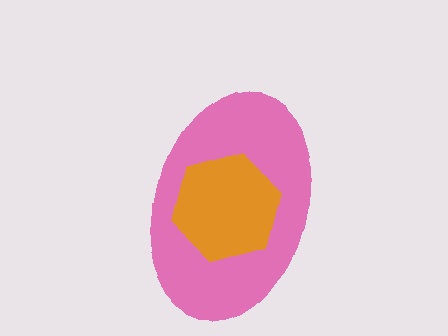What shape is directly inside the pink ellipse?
The orange hexagon.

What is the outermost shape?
The pink ellipse.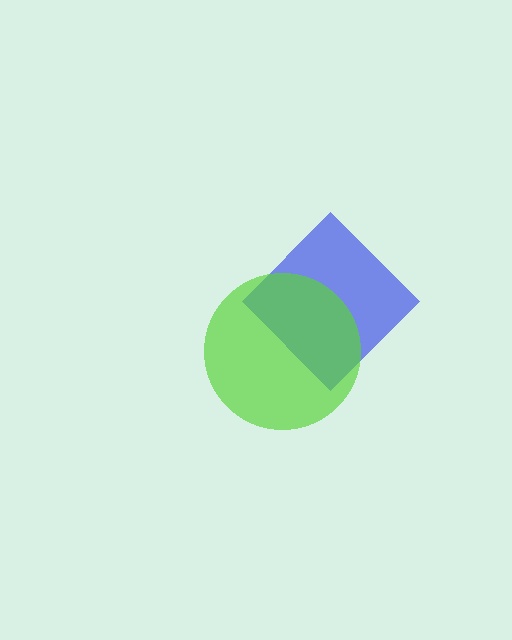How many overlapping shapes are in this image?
There are 2 overlapping shapes in the image.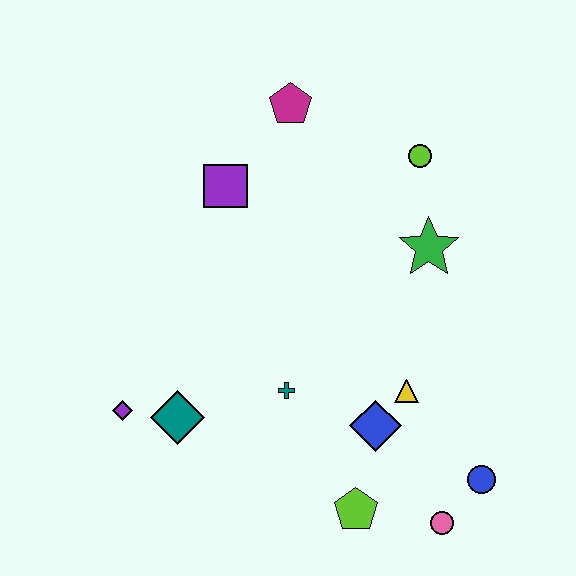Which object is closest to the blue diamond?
The yellow triangle is closest to the blue diamond.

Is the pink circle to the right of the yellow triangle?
Yes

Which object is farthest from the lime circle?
The purple diamond is farthest from the lime circle.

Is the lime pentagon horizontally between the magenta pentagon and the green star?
Yes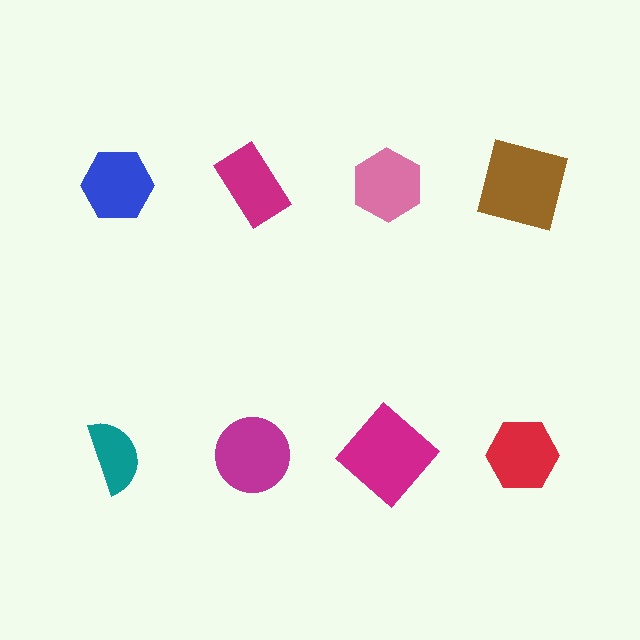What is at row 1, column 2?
A magenta rectangle.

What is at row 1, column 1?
A blue hexagon.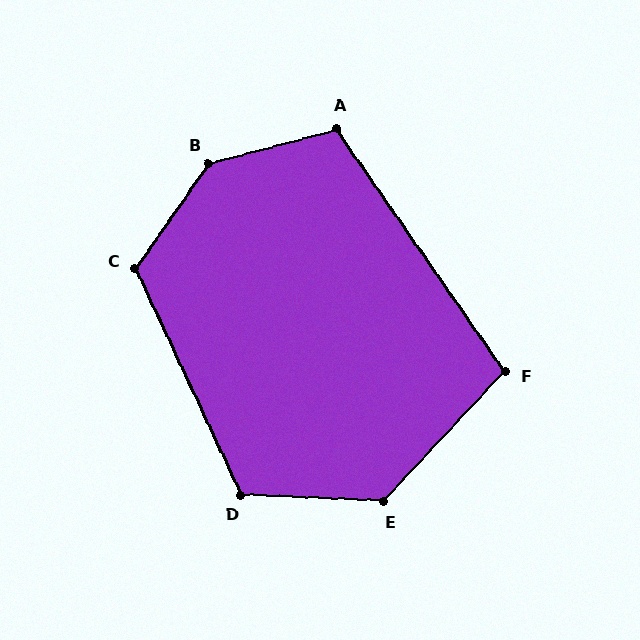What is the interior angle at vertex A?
Approximately 110 degrees (obtuse).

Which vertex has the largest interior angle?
B, at approximately 140 degrees.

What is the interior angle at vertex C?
Approximately 120 degrees (obtuse).